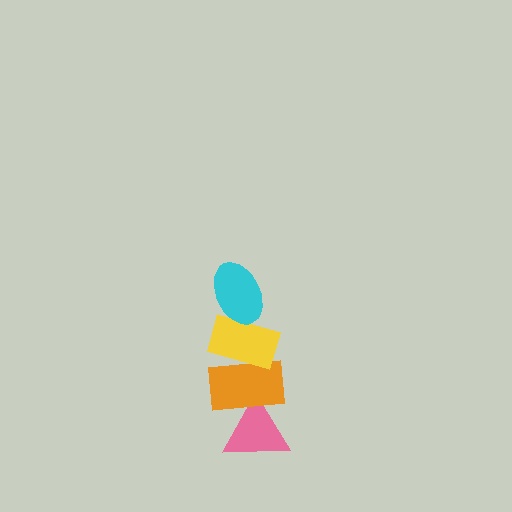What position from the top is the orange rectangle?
The orange rectangle is 3rd from the top.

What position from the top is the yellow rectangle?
The yellow rectangle is 2nd from the top.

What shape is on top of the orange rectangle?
The yellow rectangle is on top of the orange rectangle.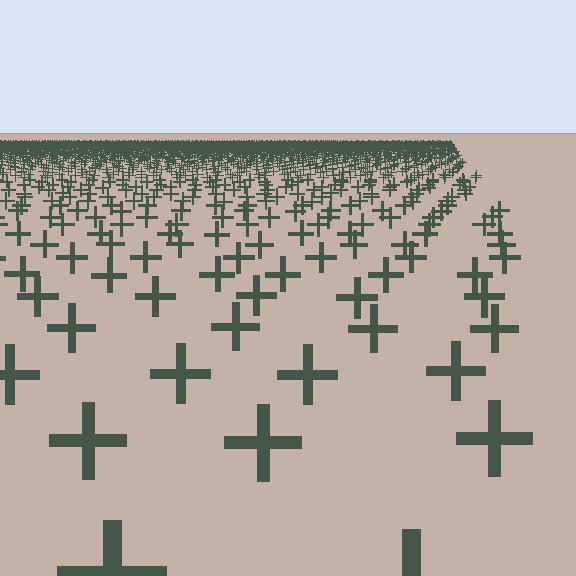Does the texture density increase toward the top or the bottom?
Density increases toward the top.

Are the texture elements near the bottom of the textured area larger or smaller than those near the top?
Larger. Near the bottom, elements are closer to the viewer and appear at a bigger on-screen size.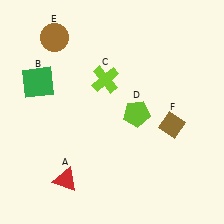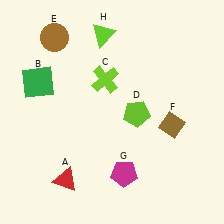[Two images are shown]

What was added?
A magenta pentagon (G), a lime triangle (H) were added in Image 2.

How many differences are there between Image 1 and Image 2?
There are 2 differences between the two images.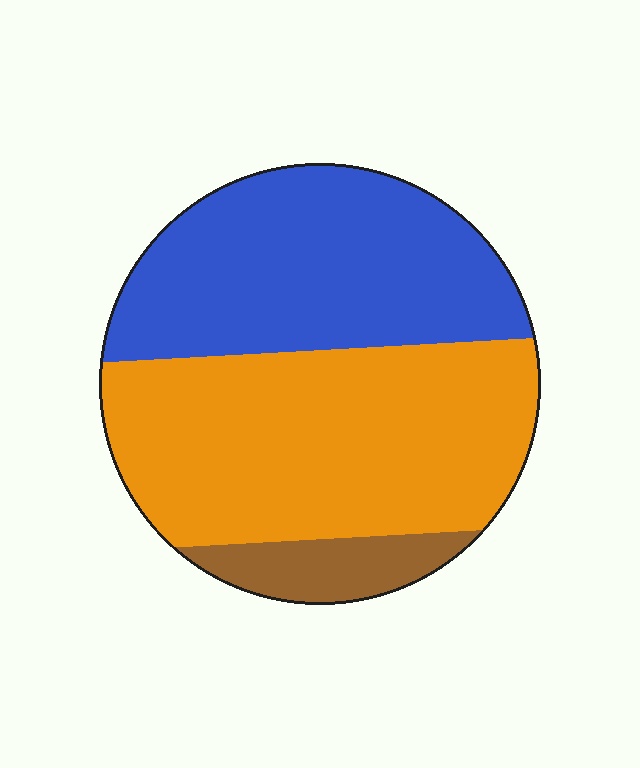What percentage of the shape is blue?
Blue covers roughly 40% of the shape.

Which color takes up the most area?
Orange, at roughly 50%.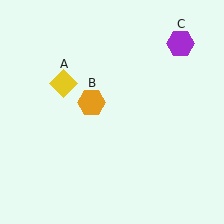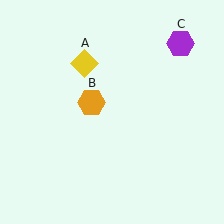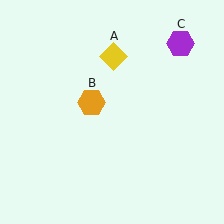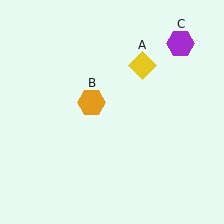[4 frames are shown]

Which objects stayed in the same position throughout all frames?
Orange hexagon (object B) and purple hexagon (object C) remained stationary.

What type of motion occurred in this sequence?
The yellow diamond (object A) rotated clockwise around the center of the scene.